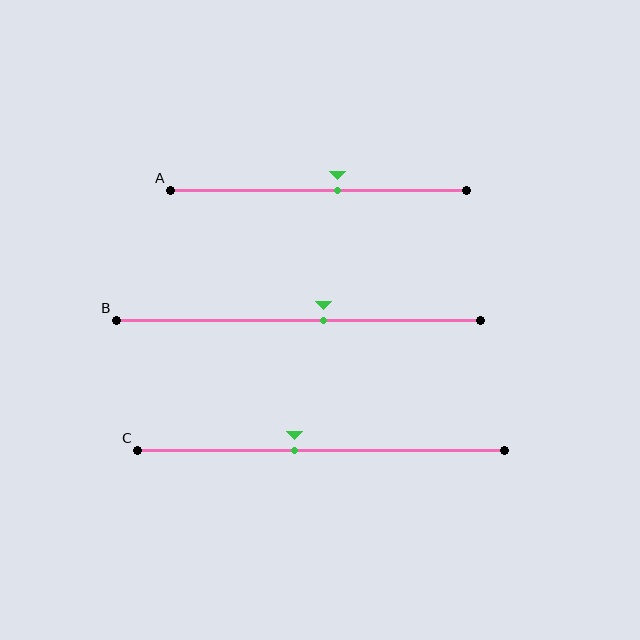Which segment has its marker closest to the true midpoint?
Segment A has its marker closest to the true midpoint.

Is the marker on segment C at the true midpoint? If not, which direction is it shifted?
No, the marker on segment C is shifted to the left by about 7% of the segment length.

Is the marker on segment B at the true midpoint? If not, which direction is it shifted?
No, the marker on segment B is shifted to the right by about 7% of the segment length.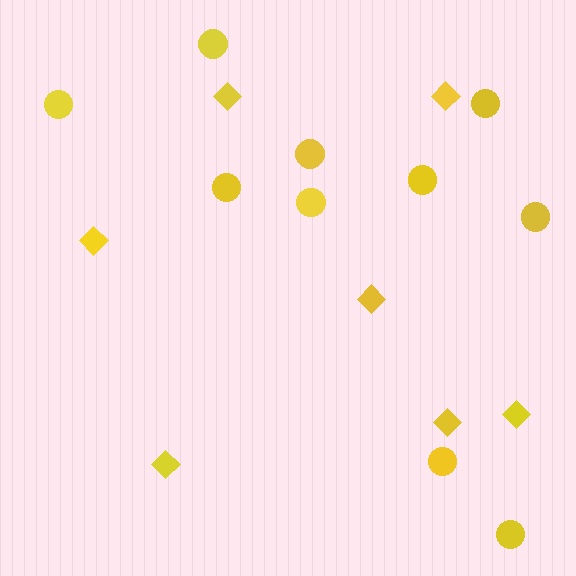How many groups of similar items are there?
There are 2 groups: one group of diamonds (7) and one group of circles (10).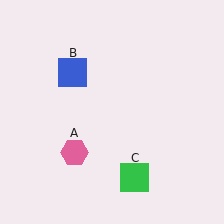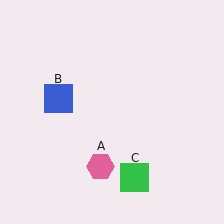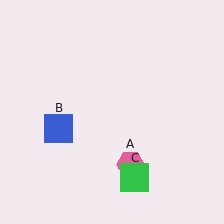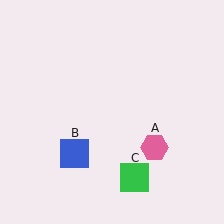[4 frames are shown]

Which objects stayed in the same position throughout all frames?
Green square (object C) remained stationary.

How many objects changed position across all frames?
2 objects changed position: pink hexagon (object A), blue square (object B).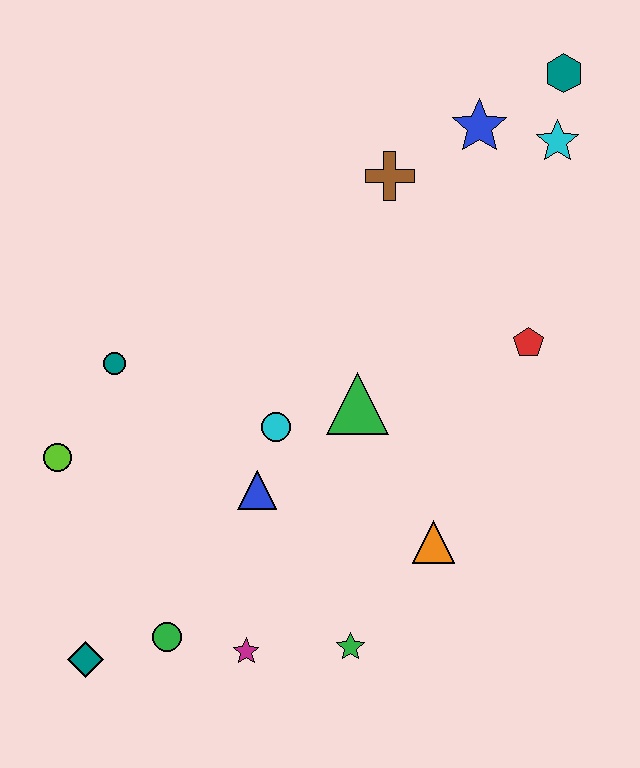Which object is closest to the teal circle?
The lime circle is closest to the teal circle.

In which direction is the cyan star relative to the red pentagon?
The cyan star is above the red pentagon.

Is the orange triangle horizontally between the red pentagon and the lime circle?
Yes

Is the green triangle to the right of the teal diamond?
Yes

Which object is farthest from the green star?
The teal hexagon is farthest from the green star.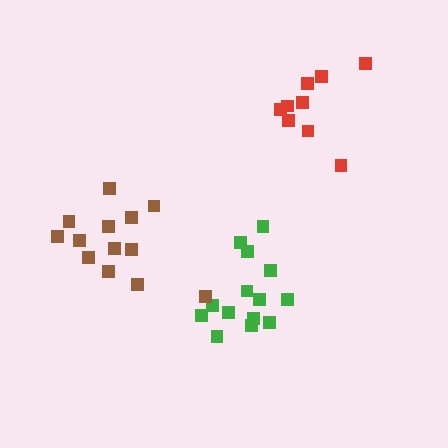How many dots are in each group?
Group 1: 14 dots, Group 2: 9 dots, Group 3: 13 dots (36 total).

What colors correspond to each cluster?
The clusters are colored: green, red, brown.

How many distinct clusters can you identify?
There are 3 distinct clusters.